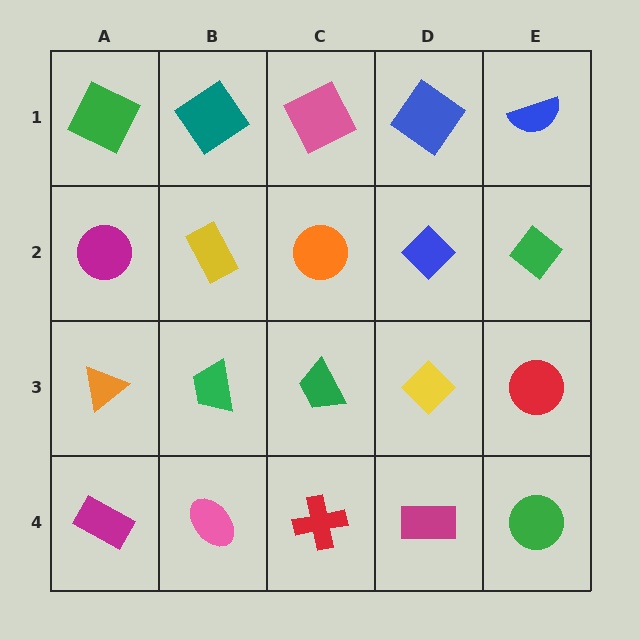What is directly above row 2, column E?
A blue semicircle.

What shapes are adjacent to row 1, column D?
A blue diamond (row 2, column D), a pink square (row 1, column C), a blue semicircle (row 1, column E).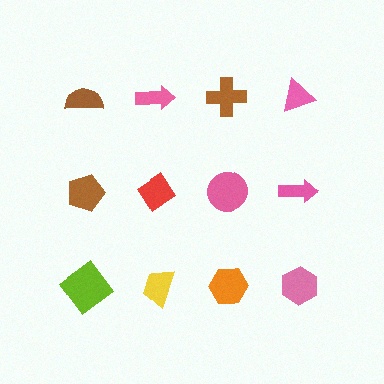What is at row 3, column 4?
A pink hexagon.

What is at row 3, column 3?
An orange hexagon.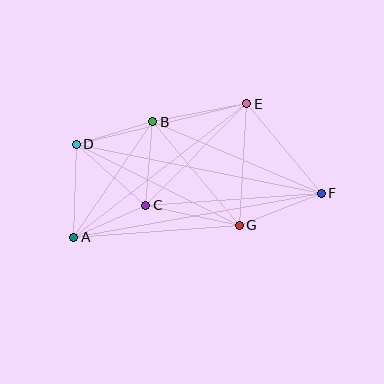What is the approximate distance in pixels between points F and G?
The distance between F and G is approximately 88 pixels.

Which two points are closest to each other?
Points A and C are closest to each other.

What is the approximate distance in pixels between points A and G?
The distance between A and G is approximately 166 pixels.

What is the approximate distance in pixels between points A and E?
The distance between A and E is approximately 219 pixels.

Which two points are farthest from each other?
Points A and F are farthest from each other.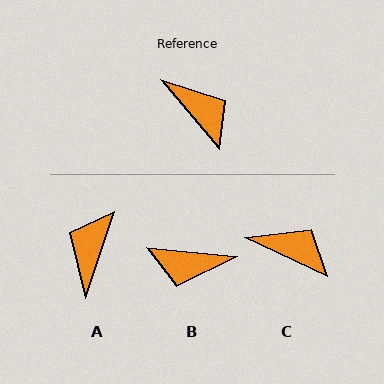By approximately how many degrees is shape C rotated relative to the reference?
Approximately 25 degrees counter-clockwise.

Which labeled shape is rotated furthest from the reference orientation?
B, about 136 degrees away.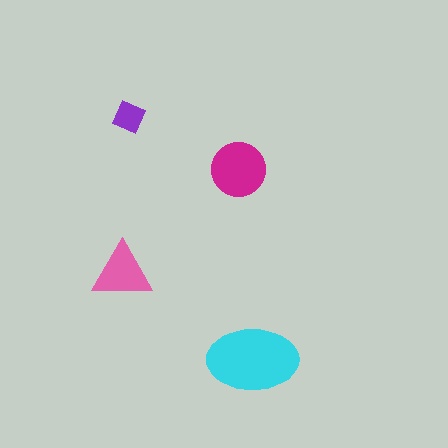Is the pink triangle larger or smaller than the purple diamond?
Larger.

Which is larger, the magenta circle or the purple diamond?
The magenta circle.